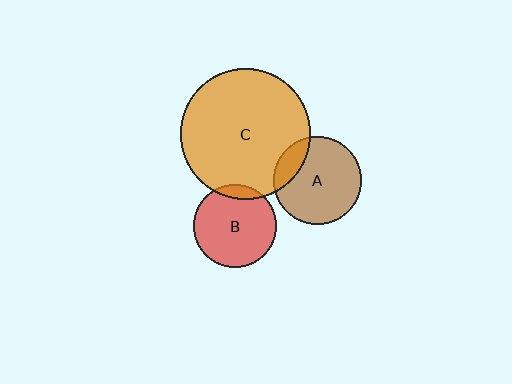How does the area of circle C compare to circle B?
Approximately 2.4 times.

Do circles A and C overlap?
Yes.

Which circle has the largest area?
Circle C (orange).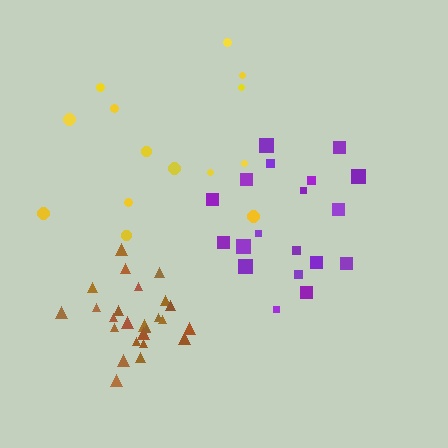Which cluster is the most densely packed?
Brown.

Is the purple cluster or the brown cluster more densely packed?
Brown.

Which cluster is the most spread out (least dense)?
Yellow.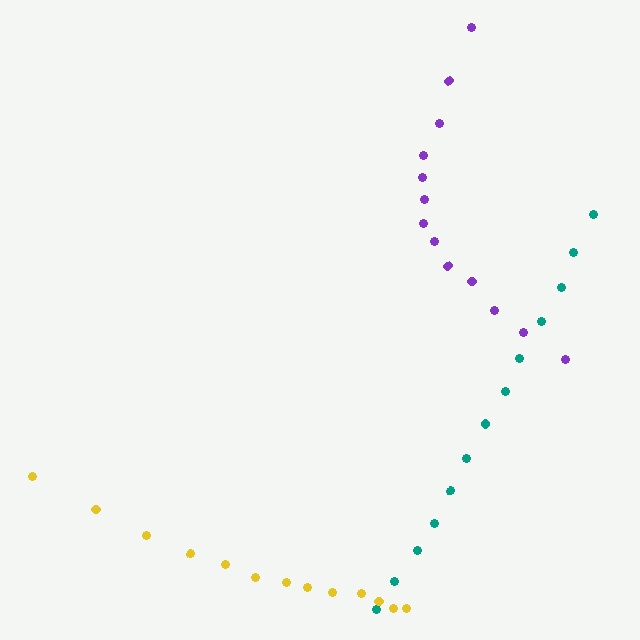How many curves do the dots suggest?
There are 3 distinct paths.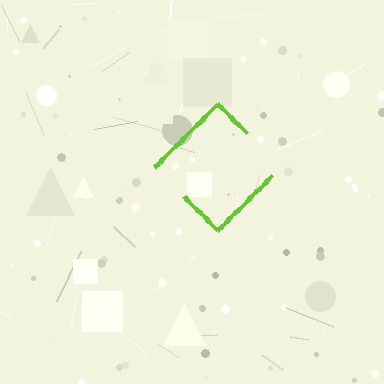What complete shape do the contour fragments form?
The contour fragments form a diamond.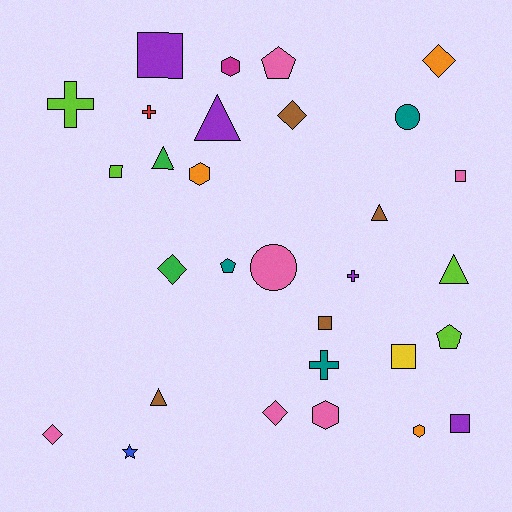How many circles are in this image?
There are 2 circles.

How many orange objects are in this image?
There are 3 orange objects.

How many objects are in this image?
There are 30 objects.